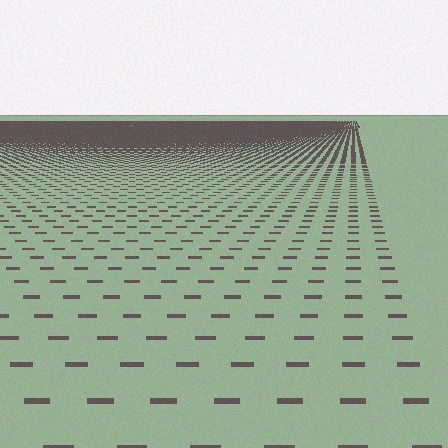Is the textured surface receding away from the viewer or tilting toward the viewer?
The surface is receding away from the viewer. Texture elements get smaller and denser toward the top.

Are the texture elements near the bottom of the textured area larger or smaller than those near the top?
Larger. Near the bottom, elements are closer to the viewer and appear at a bigger on-screen size.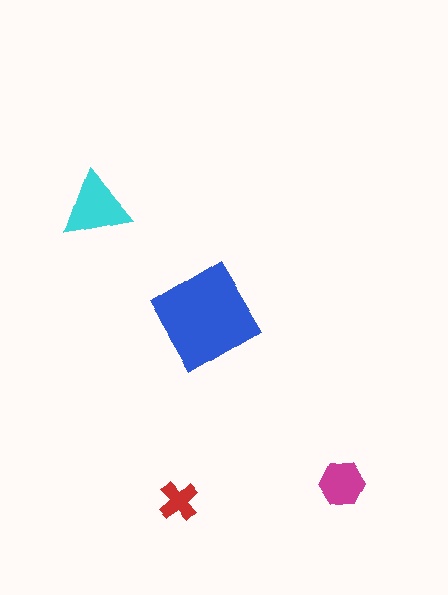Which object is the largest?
The blue diamond.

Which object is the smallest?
The red cross.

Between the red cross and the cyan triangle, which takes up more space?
The cyan triangle.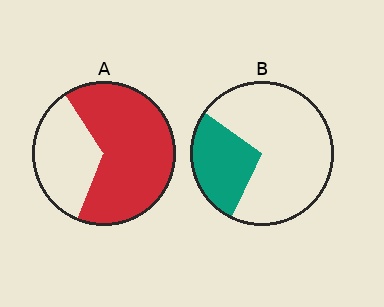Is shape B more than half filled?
No.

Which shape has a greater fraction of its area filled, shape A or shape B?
Shape A.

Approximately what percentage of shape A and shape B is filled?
A is approximately 65% and B is approximately 30%.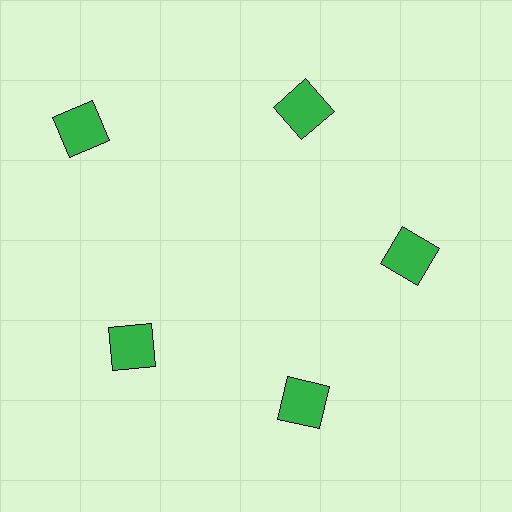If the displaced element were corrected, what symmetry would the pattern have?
It would have 5-fold rotational symmetry — the pattern would map onto itself every 72 degrees.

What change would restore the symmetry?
The symmetry would be restored by moving it inward, back onto the ring so that all 5 squares sit at equal angles and equal distance from the center.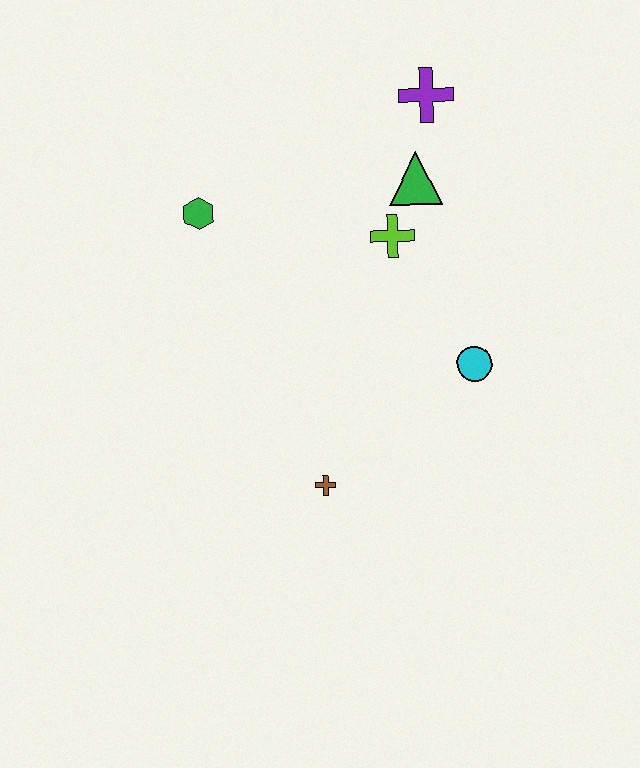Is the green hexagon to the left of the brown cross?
Yes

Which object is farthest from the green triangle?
The brown cross is farthest from the green triangle.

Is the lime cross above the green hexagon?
No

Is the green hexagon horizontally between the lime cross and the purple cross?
No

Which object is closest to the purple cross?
The green triangle is closest to the purple cross.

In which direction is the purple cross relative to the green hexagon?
The purple cross is to the right of the green hexagon.